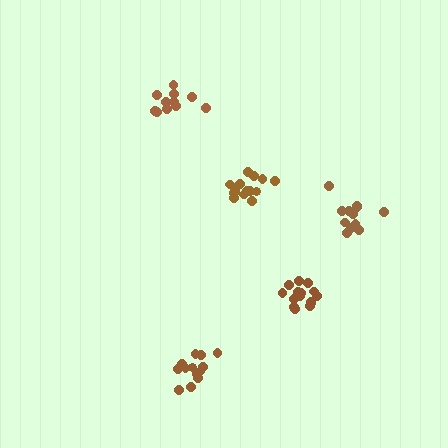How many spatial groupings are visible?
There are 5 spatial groupings.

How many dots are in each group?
Group 1: 12 dots, Group 2: 14 dots, Group 3: 12 dots, Group 4: 15 dots, Group 5: 13 dots (66 total).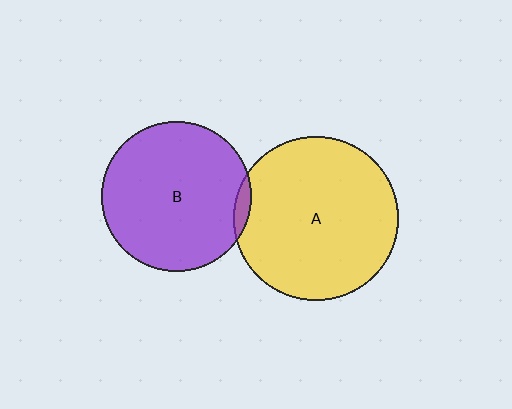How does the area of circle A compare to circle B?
Approximately 1.2 times.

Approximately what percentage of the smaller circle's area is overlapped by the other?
Approximately 5%.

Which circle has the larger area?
Circle A (yellow).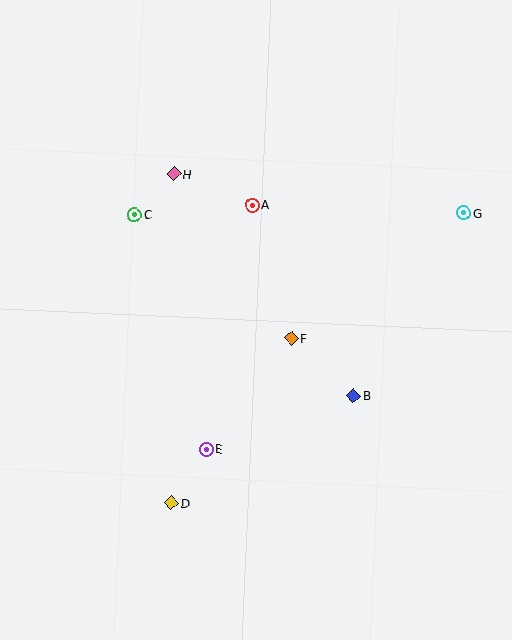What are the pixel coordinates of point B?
Point B is at (354, 396).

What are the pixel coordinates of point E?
Point E is at (206, 449).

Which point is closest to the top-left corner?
Point H is closest to the top-left corner.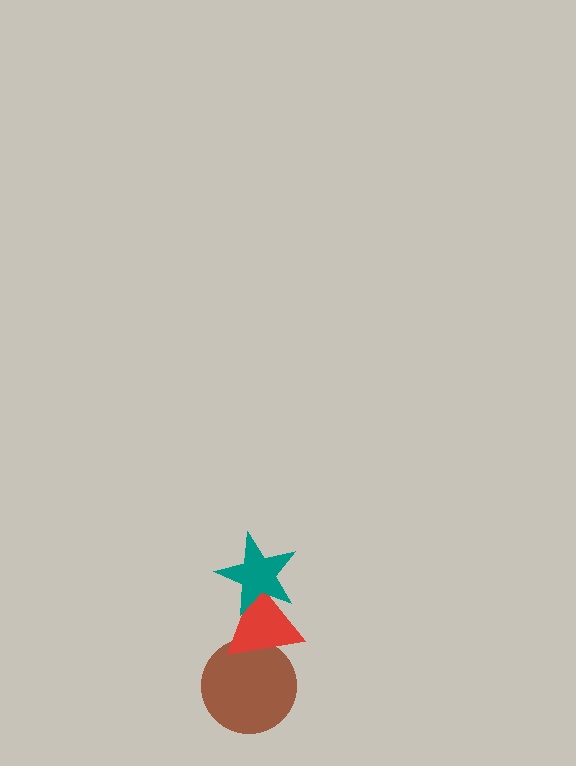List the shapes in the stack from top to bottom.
From top to bottom: the teal star, the red triangle, the brown circle.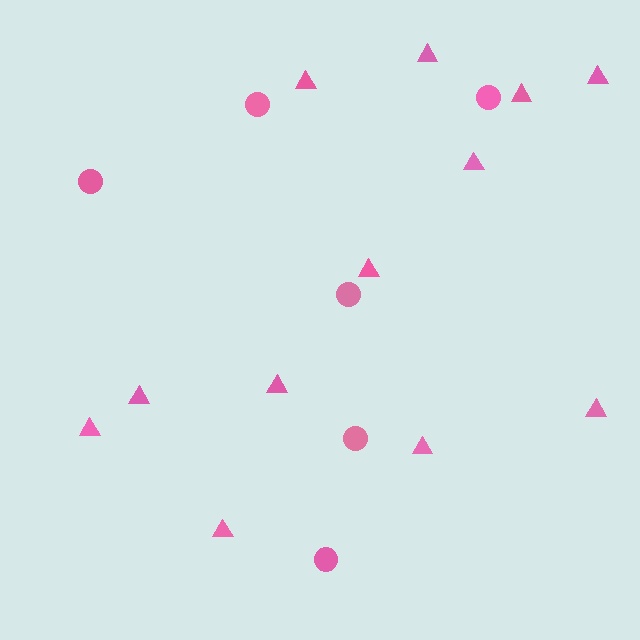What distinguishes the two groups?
There are 2 groups: one group of circles (6) and one group of triangles (12).